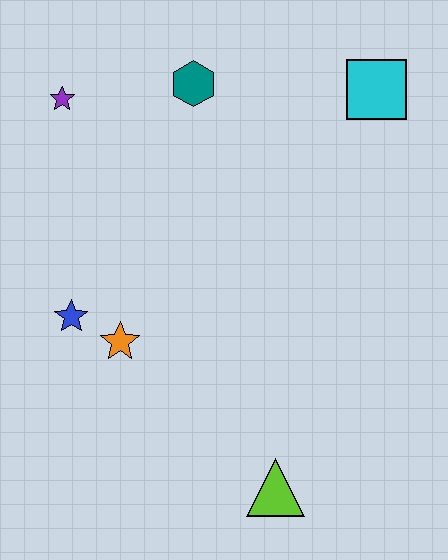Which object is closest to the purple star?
The teal hexagon is closest to the purple star.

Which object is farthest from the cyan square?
The lime triangle is farthest from the cyan square.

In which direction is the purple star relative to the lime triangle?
The purple star is above the lime triangle.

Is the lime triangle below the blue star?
Yes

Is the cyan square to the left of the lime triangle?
No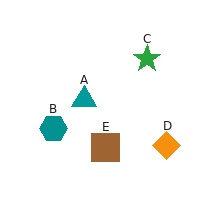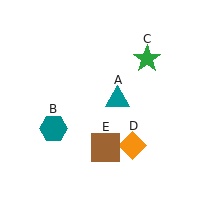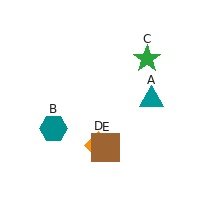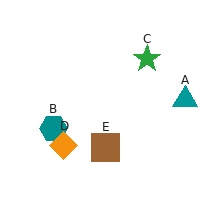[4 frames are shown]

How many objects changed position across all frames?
2 objects changed position: teal triangle (object A), orange diamond (object D).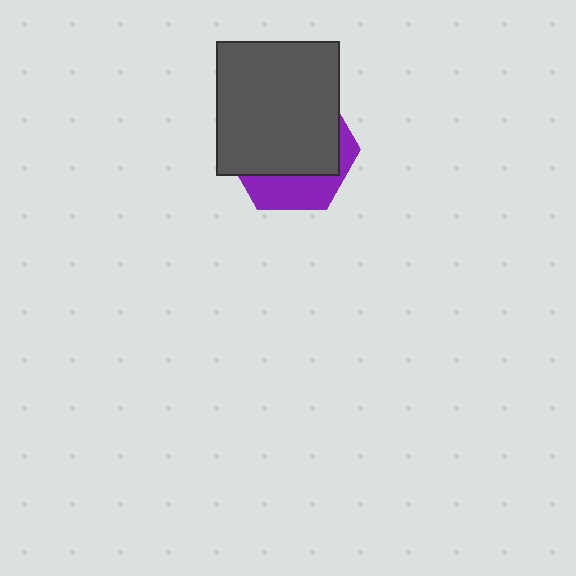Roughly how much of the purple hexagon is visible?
A small part of it is visible (roughly 31%).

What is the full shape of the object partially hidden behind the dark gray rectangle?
The partially hidden object is a purple hexagon.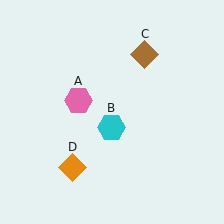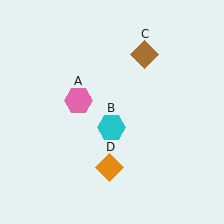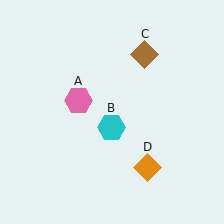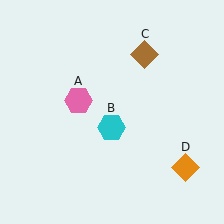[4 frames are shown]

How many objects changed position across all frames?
1 object changed position: orange diamond (object D).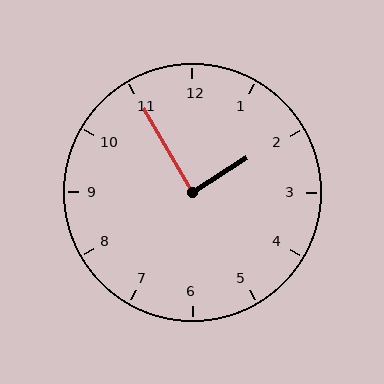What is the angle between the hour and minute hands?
Approximately 88 degrees.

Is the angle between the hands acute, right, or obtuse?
It is right.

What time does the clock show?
1:55.